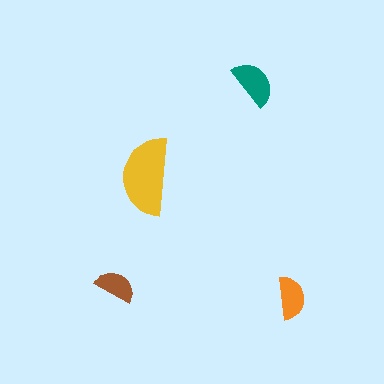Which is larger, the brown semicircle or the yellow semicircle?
The yellow one.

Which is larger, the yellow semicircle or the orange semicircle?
The yellow one.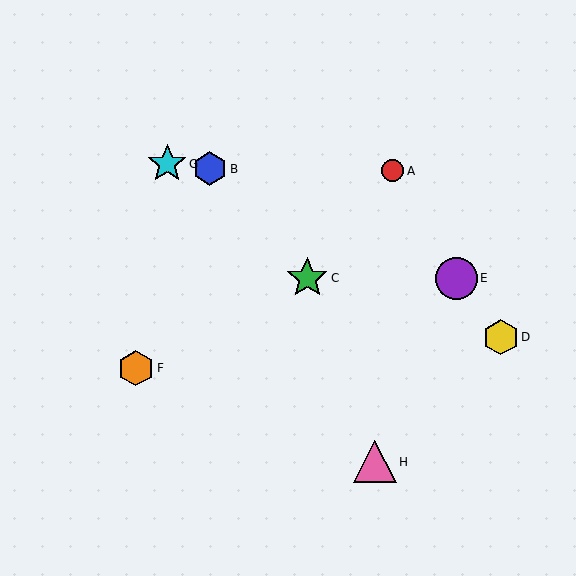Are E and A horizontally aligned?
No, E is at y≈278 and A is at y≈171.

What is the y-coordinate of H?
Object H is at y≈462.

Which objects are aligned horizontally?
Objects C, E are aligned horizontally.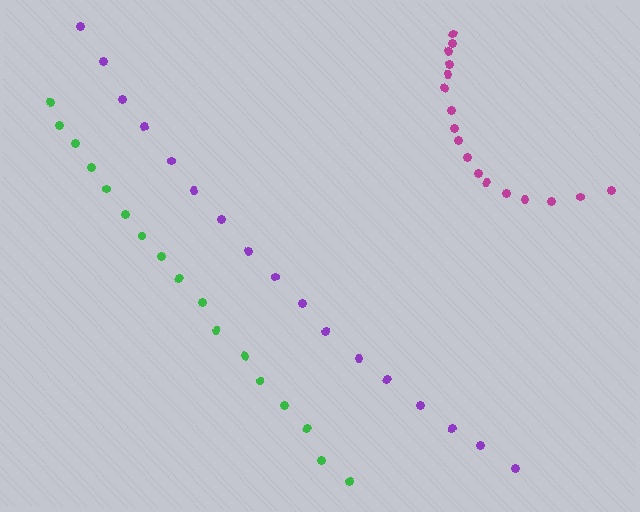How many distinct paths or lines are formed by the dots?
There are 3 distinct paths.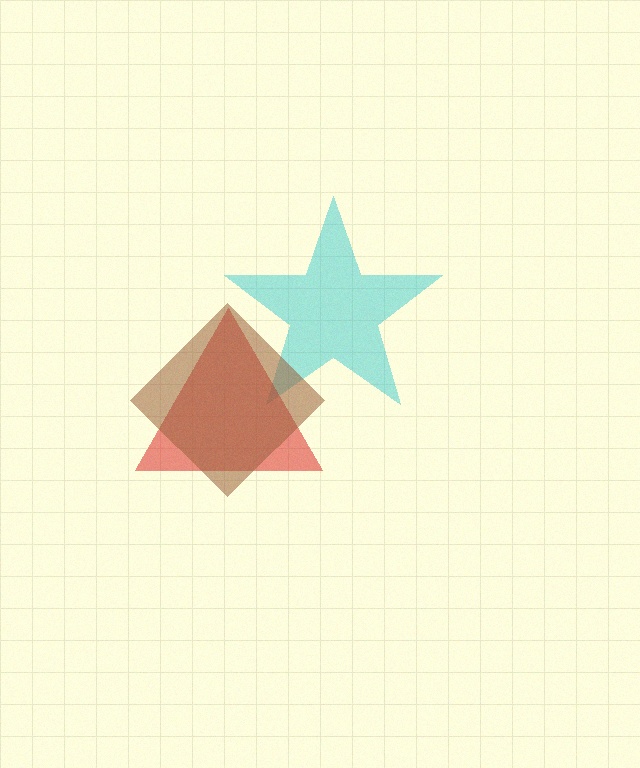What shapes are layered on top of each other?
The layered shapes are: a cyan star, a red triangle, a brown diamond.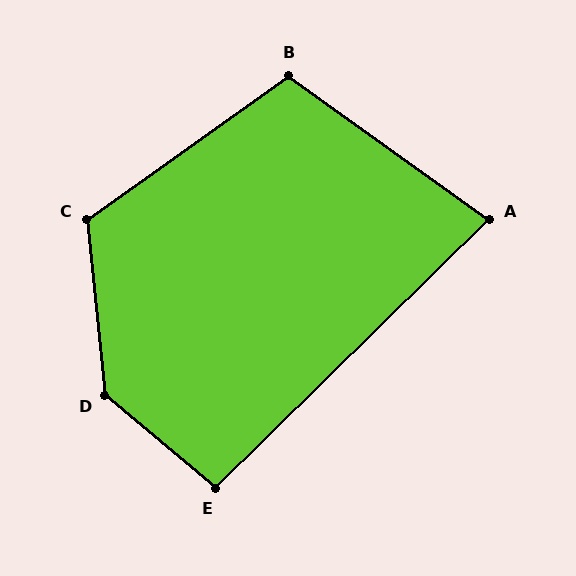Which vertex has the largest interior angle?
D, at approximately 135 degrees.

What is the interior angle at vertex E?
Approximately 96 degrees (obtuse).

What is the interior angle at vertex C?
Approximately 120 degrees (obtuse).